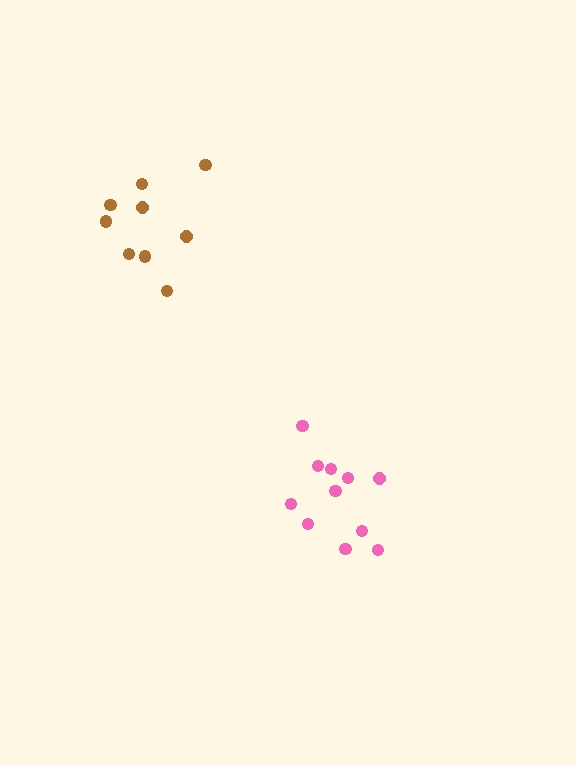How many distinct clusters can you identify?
There are 2 distinct clusters.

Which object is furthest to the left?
The brown cluster is leftmost.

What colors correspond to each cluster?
The clusters are colored: pink, brown.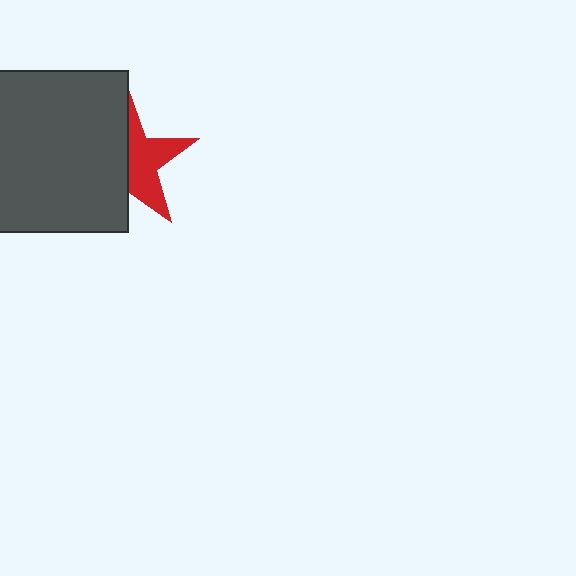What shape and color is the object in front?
The object in front is a dark gray square.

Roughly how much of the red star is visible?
About half of it is visible (roughly 47%).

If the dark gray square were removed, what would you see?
You would see the complete red star.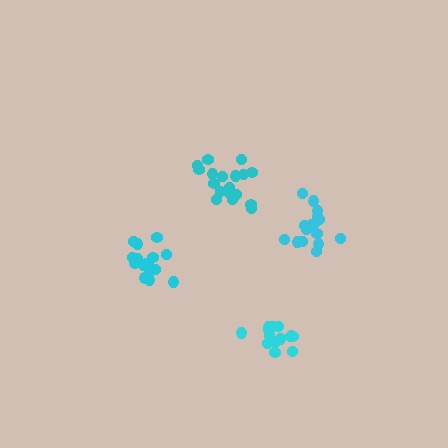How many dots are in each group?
Group 1: 17 dots, Group 2: 16 dots, Group 3: 15 dots, Group 4: 18 dots (66 total).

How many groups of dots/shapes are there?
There are 4 groups.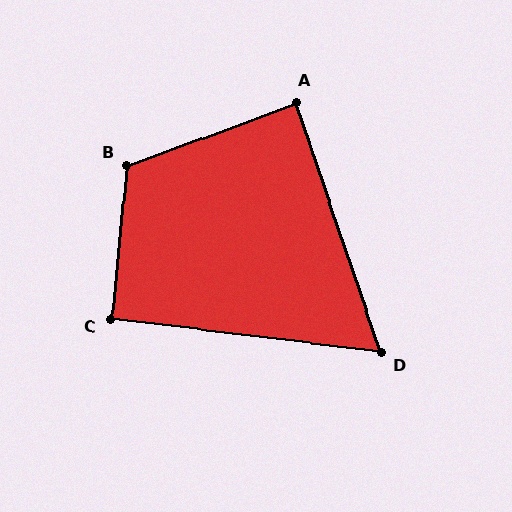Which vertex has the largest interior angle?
B, at approximately 116 degrees.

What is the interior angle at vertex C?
Approximately 91 degrees (approximately right).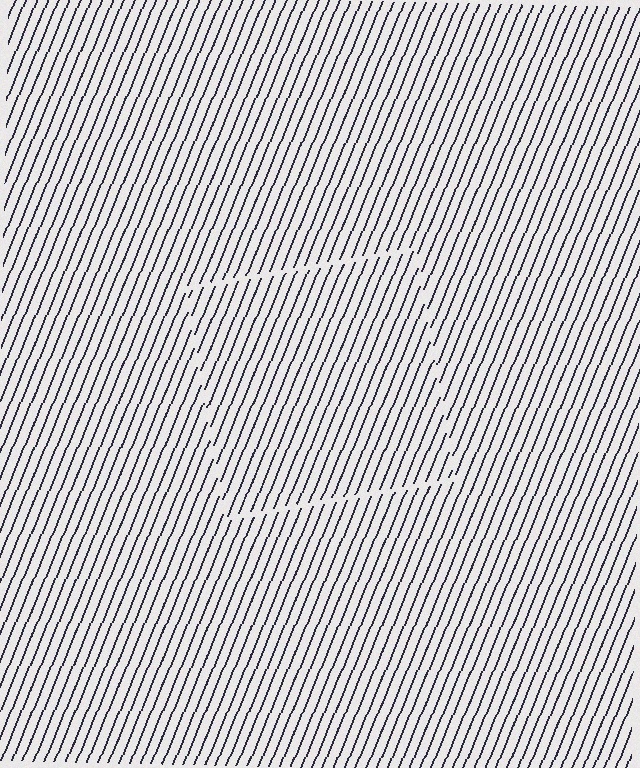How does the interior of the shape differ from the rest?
The interior of the shape contains the same grating, shifted by half a period — the contour is defined by the phase discontinuity where line-ends from the inner and outer gratings abut.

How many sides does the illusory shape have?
4 sides — the line-ends trace a square.